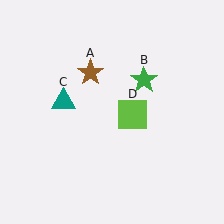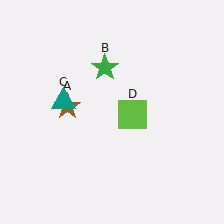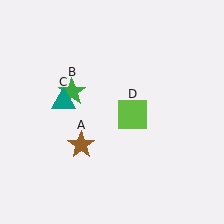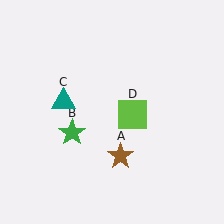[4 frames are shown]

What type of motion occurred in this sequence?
The brown star (object A), green star (object B) rotated counterclockwise around the center of the scene.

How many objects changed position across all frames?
2 objects changed position: brown star (object A), green star (object B).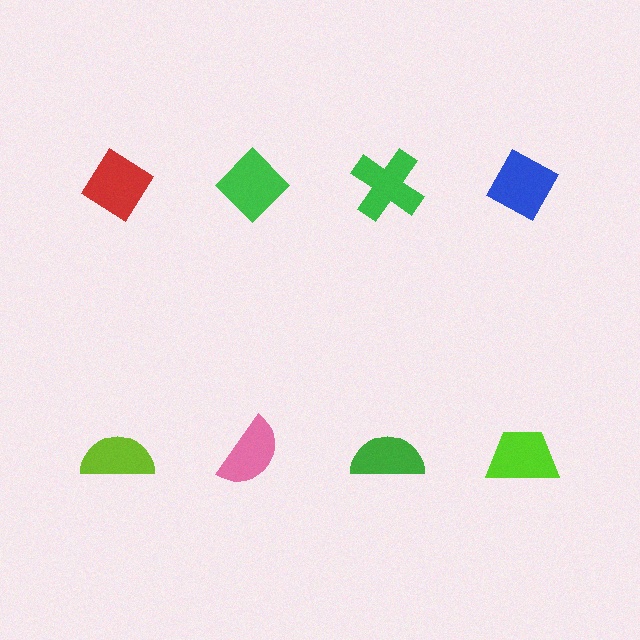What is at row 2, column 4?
A lime trapezoid.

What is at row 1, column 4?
A blue diamond.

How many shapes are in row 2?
4 shapes.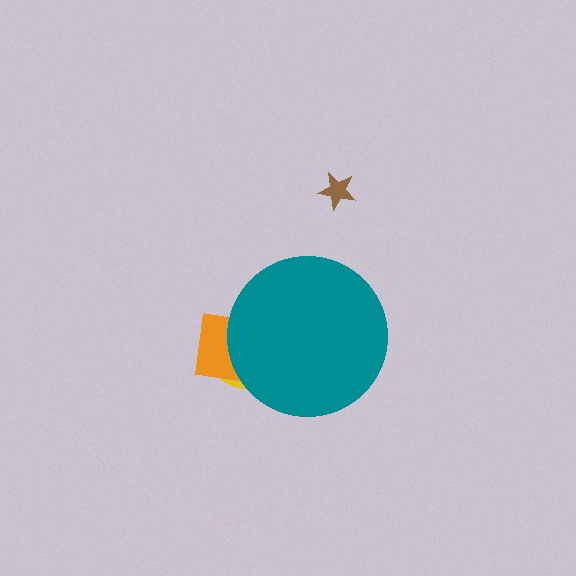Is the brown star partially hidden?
No, the brown star is fully visible.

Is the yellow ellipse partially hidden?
Yes, the yellow ellipse is partially hidden behind the teal circle.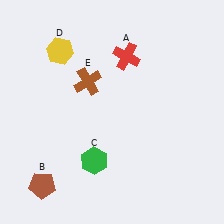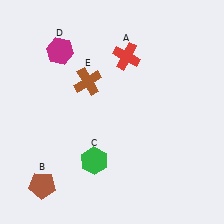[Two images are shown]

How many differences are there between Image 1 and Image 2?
There is 1 difference between the two images.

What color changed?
The hexagon (D) changed from yellow in Image 1 to magenta in Image 2.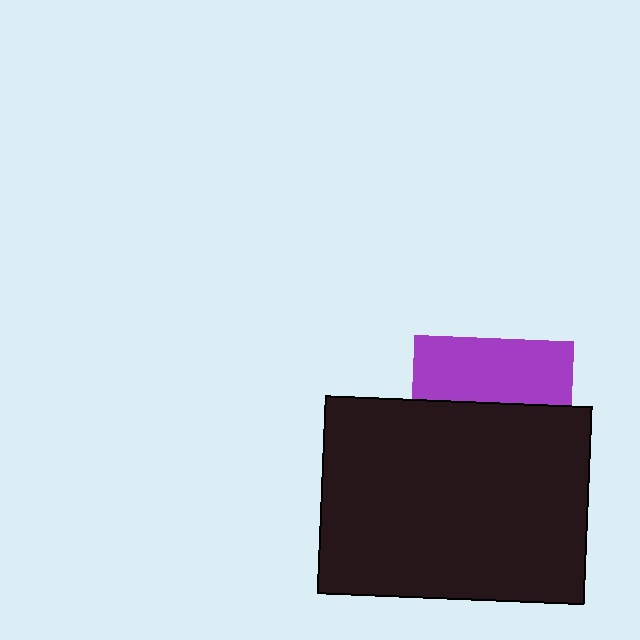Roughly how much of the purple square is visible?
A small part of it is visible (roughly 40%).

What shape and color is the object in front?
The object in front is a black rectangle.